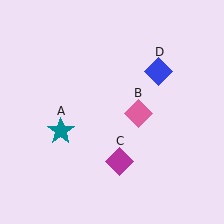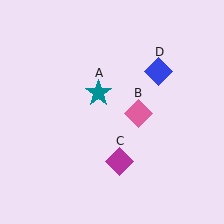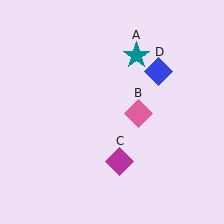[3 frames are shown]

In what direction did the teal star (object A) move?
The teal star (object A) moved up and to the right.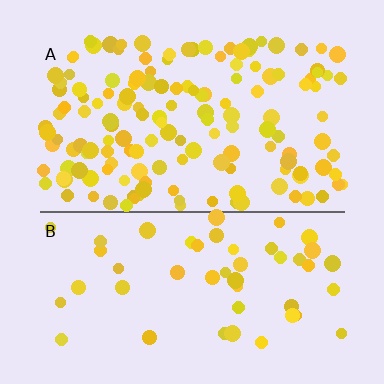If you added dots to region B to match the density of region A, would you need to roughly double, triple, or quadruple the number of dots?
Approximately triple.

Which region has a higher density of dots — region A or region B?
A (the top).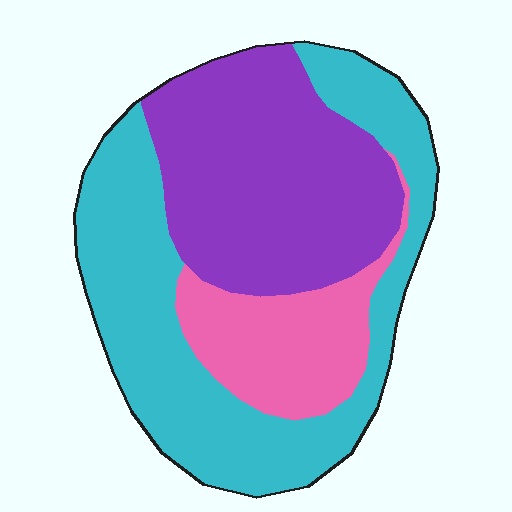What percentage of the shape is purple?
Purple takes up between a third and a half of the shape.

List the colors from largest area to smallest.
From largest to smallest: cyan, purple, pink.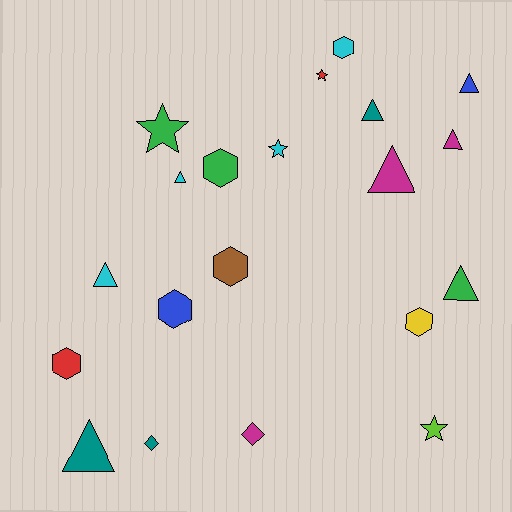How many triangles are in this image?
There are 8 triangles.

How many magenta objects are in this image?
There are 3 magenta objects.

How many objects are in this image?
There are 20 objects.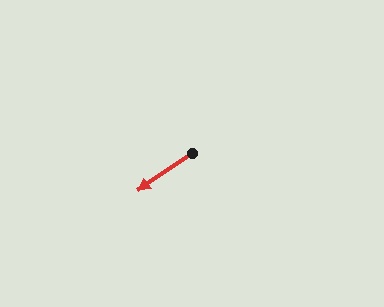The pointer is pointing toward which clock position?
Roughly 8 o'clock.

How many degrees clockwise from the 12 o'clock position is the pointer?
Approximately 236 degrees.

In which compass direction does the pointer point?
Southwest.